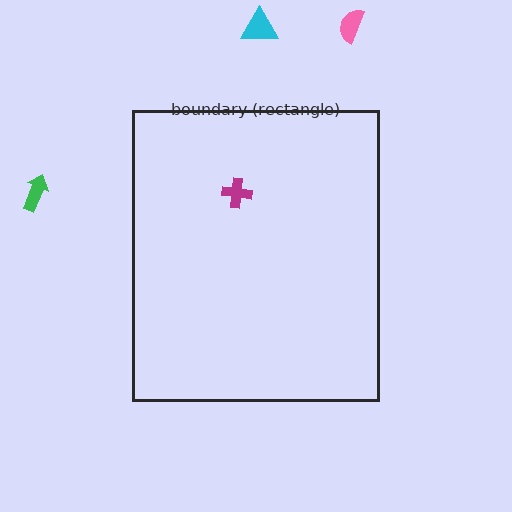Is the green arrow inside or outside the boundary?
Outside.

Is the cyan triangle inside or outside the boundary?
Outside.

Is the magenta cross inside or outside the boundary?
Inside.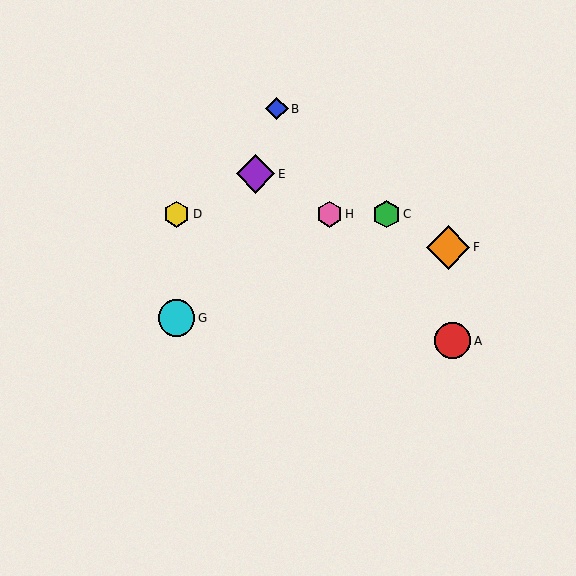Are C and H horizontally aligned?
Yes, both are at y≈214.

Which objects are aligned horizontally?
Objects C, D, H are aligned horizontally.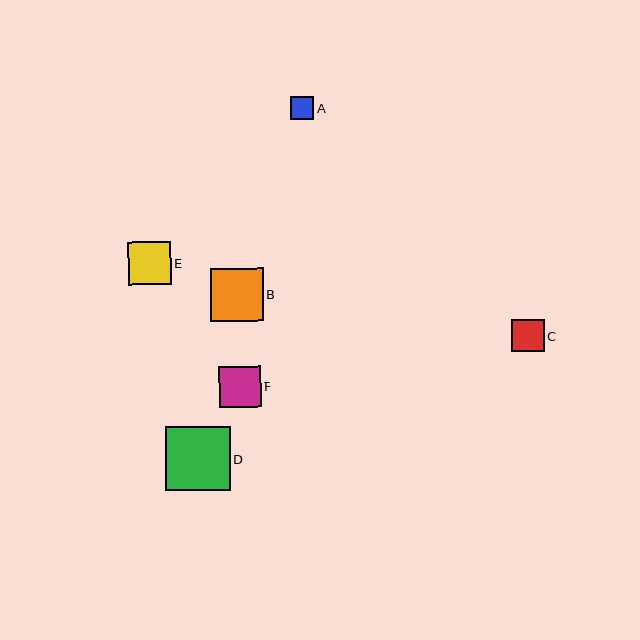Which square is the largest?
Square D is the largest with a size of approximately 65 pixels.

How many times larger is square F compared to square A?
Square F is approximately 1.8 times the size of square A.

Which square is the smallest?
Square A is the smallest with a size of approximately 23 pixels.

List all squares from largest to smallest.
From largest to smallest: D, B, E, F, C, A.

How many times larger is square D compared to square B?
Square D is approximately 1.2 times the size of square B.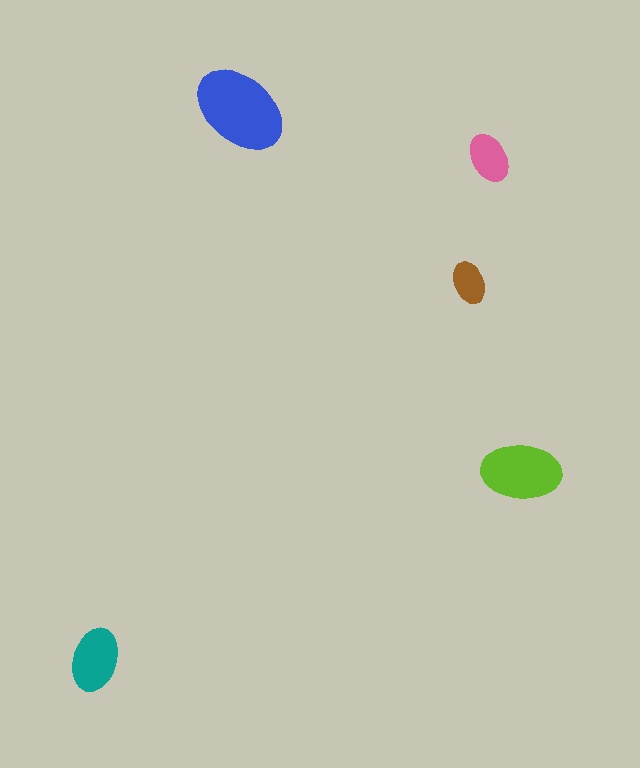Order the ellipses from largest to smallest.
the blue one, the lime one, the teal one, the pink one, the brown one.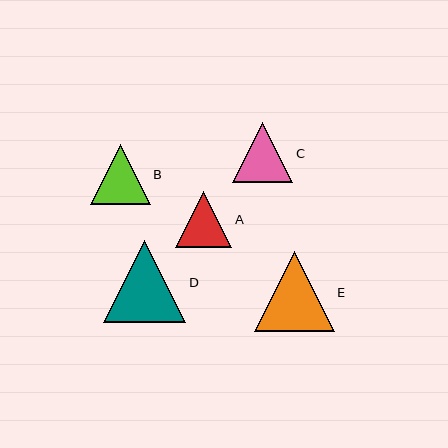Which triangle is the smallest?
Triangle A is the smallest with a size of approximately 56 pixels.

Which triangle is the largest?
Triangle D is the largest with a size of approximately 82 pixels.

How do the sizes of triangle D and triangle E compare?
Triangle D and triangle E are approximately the same size.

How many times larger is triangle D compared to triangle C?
Triangle D is approximately 1.4 times the size of triangle C.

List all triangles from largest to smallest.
From largest to smallest: D, E, B, C, A.